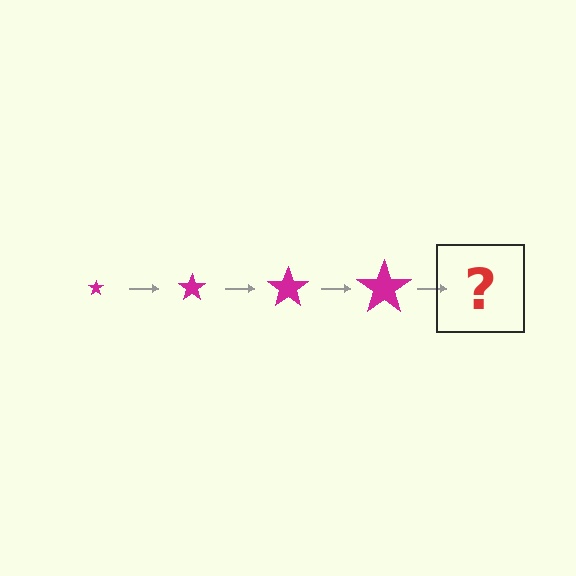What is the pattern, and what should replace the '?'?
The pattern is that the star gets progressively larger each step. The '?' should be a magenta star, larger than the previous one.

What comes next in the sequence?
The next element should be a magenta star, larger than the previous one.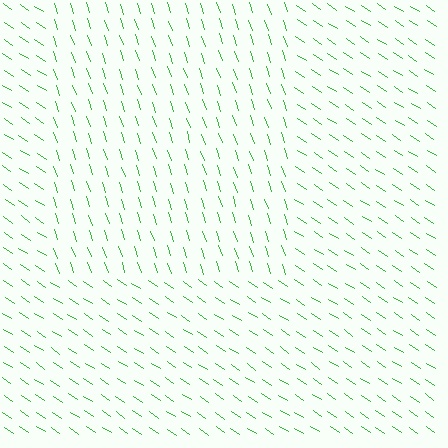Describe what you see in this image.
The image is filled with small green line segments. A rectangle region in the image has lines oriented differently from the surrounding lines, creating a visible texture boundary.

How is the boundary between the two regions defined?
The boundary is defined purely by a change in line orientation (approximately 38 degrees difference). All lines are the same color and thickness.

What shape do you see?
I see a rectangle.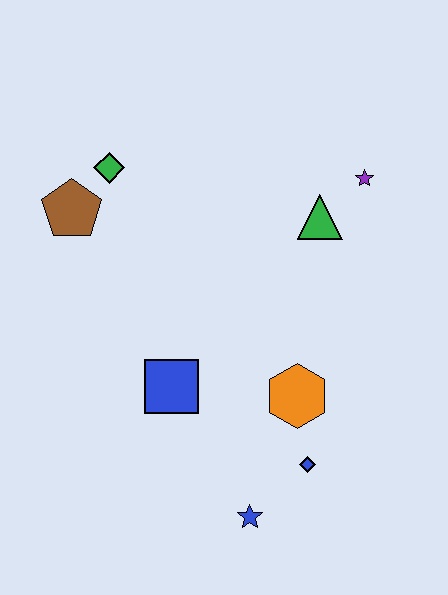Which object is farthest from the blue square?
The purple star is farthest from the blue square.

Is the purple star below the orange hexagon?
No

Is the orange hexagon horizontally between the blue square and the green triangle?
Yes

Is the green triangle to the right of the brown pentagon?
Yes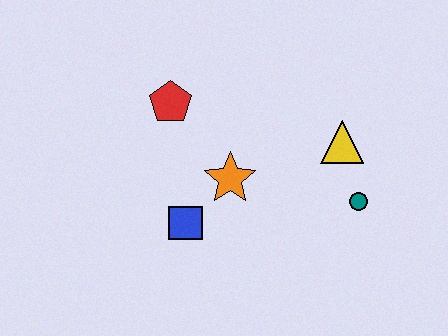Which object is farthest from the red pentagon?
The teal circle is farthest from the red pentagon.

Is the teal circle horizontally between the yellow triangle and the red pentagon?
No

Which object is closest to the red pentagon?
The orange star is closest to the red pentagon.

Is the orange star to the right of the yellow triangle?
No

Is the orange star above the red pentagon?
No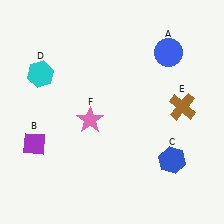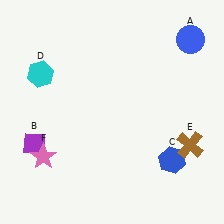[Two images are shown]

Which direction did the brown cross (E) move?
The brown cross (E) moved down.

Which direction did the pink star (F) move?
The pink star (F) moved left.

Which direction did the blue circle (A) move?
The blue circle (A) moved right.